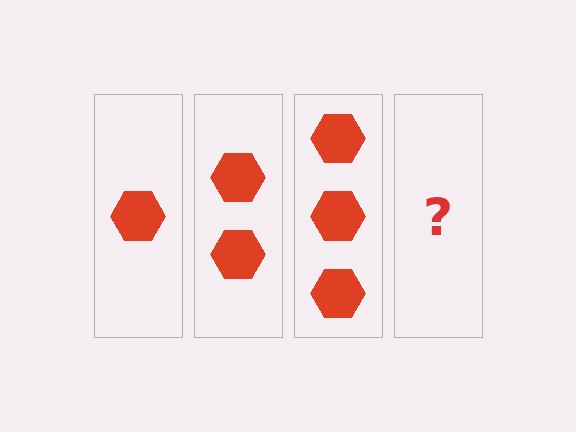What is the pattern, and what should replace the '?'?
The pattern is that each step adds one more hexagon. The '?' should be 4 hexagons.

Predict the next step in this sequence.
The next step is 4 hexagons.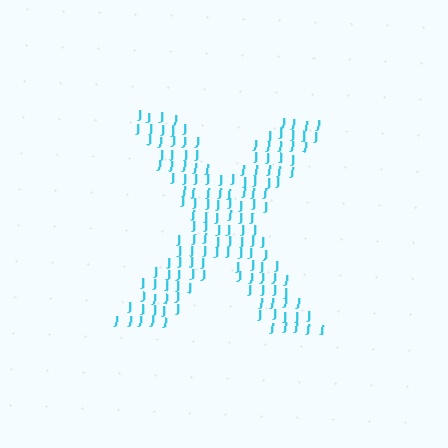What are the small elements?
The small elements are letter J's.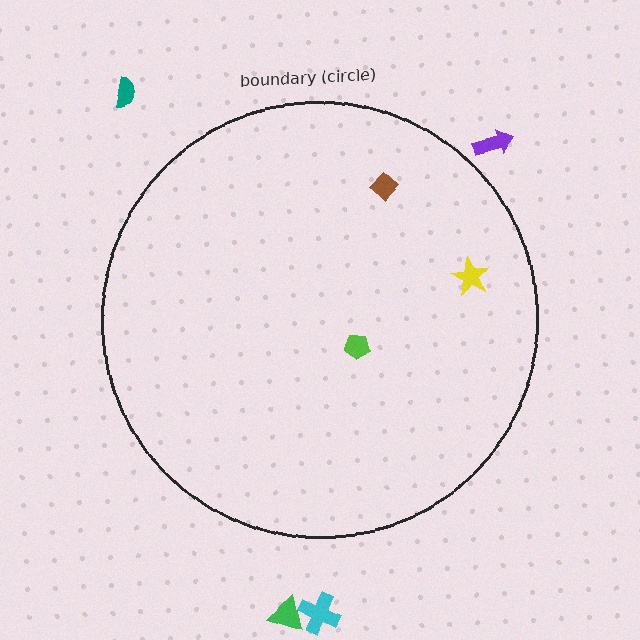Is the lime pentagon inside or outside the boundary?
Inside.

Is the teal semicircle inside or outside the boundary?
Outside.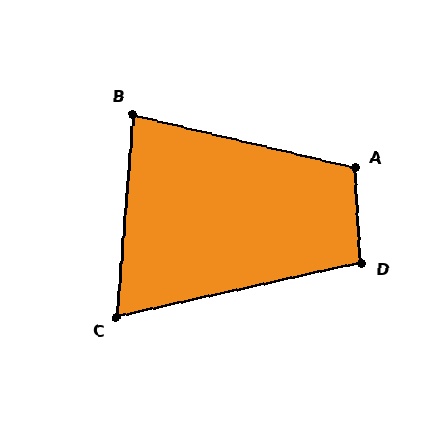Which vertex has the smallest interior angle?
C, at approximately 73 degrees.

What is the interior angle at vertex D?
Approximately 99 degrees (obtuse).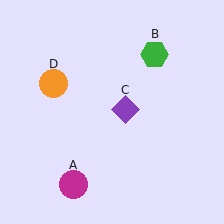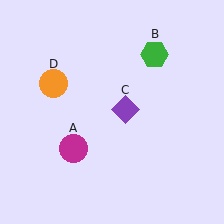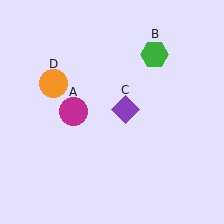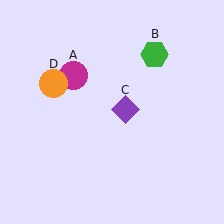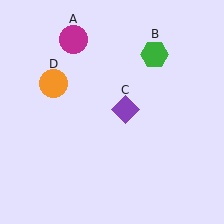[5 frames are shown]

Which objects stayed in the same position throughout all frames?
Green hexagon (object B) and purple diamond (object C) and orange circle (object D) remained stationary.